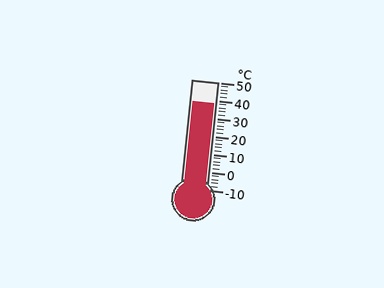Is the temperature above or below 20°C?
The temperature is above 20°C.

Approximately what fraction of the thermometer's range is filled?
The thermometer is filled to approximately 80% of its range.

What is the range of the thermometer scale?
The thermometer scale ranges from -10°C to 50°C.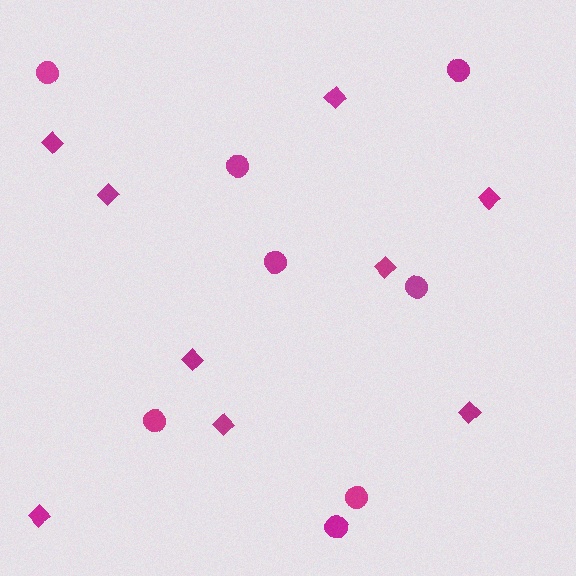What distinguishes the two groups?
There are 2 groups: one group of diamonds (9) and one group of circles (8).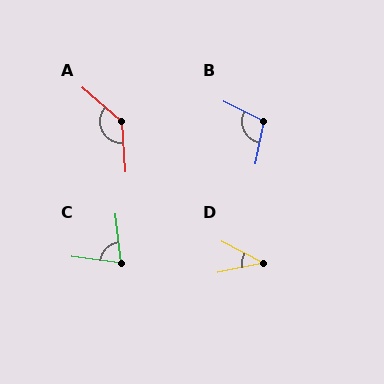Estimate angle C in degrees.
Approximately 76 degrees.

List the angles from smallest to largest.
D (40°), C (76°), B (105°), A (135°).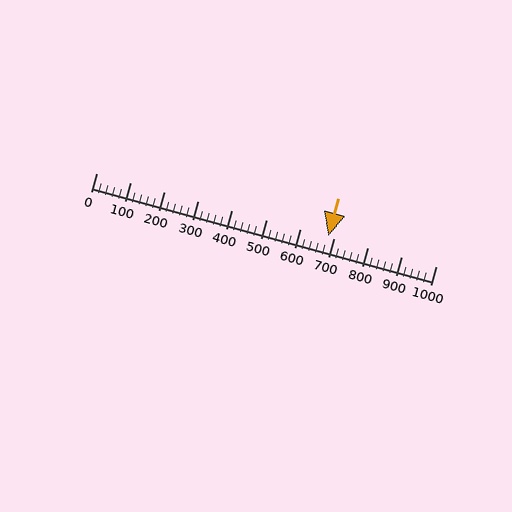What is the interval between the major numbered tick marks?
The major tick marks are spaced 100 units apart.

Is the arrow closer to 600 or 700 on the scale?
The arrow is closer to 700.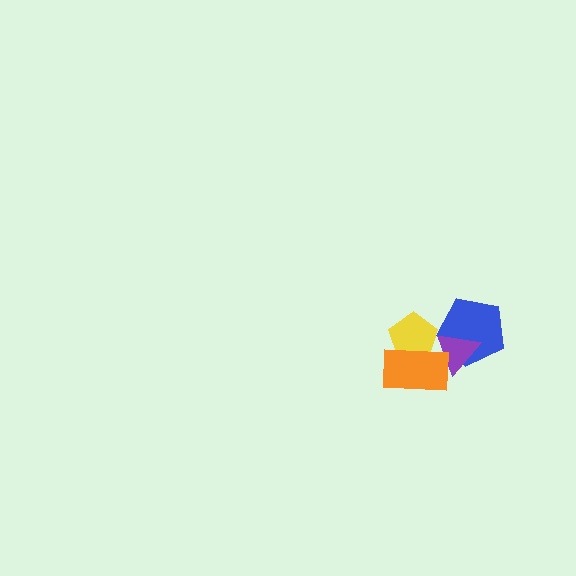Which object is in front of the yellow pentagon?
The orange rectangle is in front of the yellow pentagon.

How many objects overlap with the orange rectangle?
2 objects overlap with the orange rectangle.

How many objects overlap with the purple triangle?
2 objects overlap with the purple triangle.